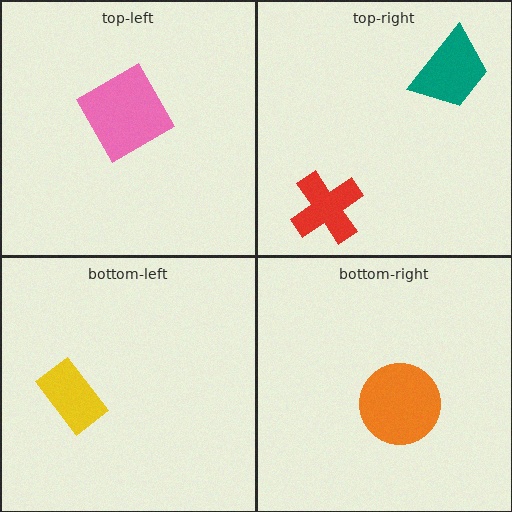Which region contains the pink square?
The top-left region.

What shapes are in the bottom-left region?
The yellow rectangle.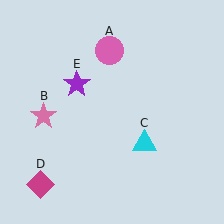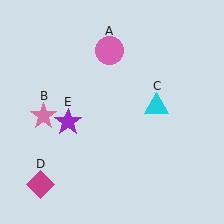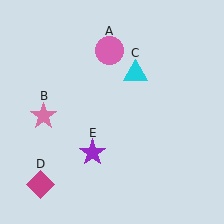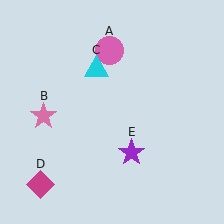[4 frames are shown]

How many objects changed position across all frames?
2 objects changed position: cyan triangle (object C), purple star (object E).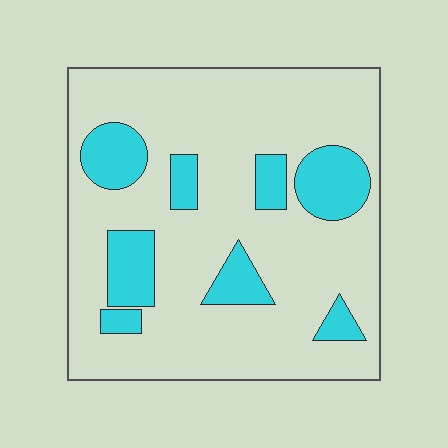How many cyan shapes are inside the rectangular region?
8.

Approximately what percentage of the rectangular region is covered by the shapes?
Approximately 20%.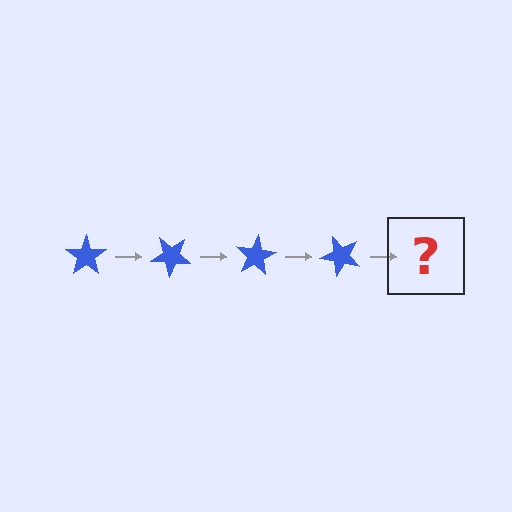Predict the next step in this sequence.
The next step is a blue star rotated 160 degrees.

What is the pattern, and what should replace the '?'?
The pattern is that the star rotates 40 degrees each step. The '?' should be a blue star rotated 160 degrees.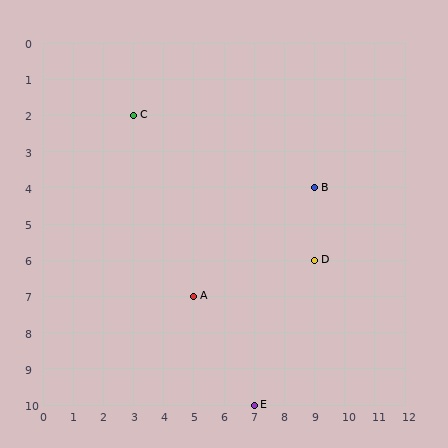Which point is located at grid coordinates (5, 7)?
Point A is at (5, 7).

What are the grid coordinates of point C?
Point C is at grid coordinates (3, 2).